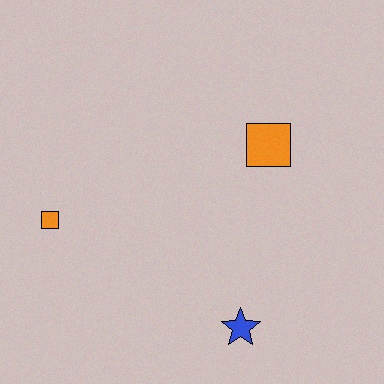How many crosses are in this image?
There are no crosses.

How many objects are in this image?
There are 3 objects.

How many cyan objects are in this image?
There are no cyan objects.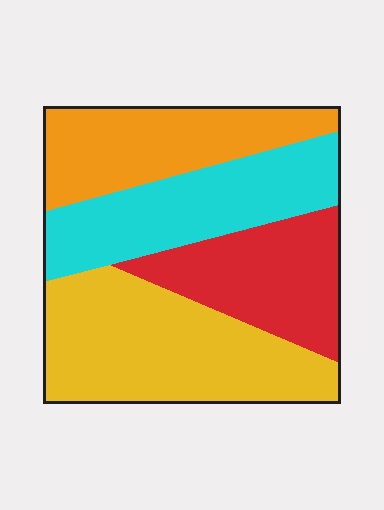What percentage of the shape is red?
Red covers roughly 20% of the shape.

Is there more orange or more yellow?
Yellow.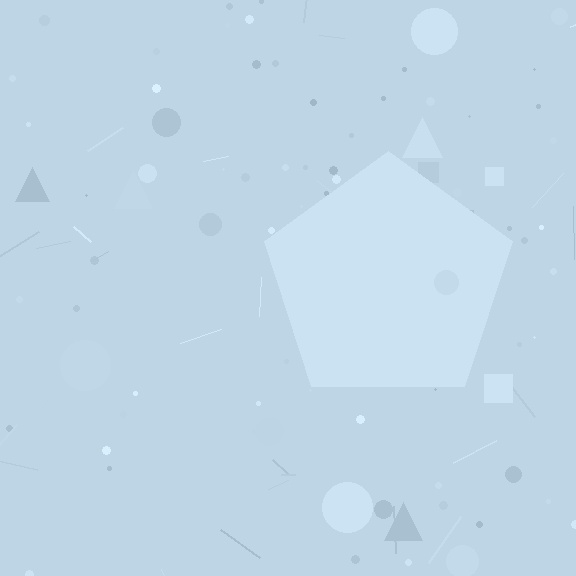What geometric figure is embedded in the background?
A pentagon is embedded in the background.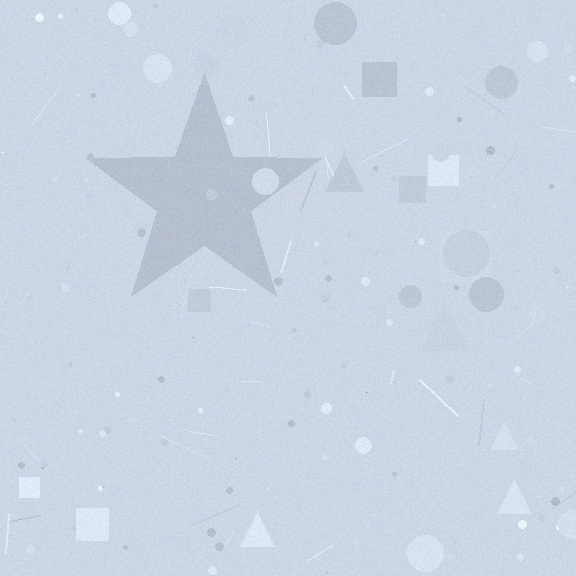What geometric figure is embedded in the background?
A star is embedded in the background.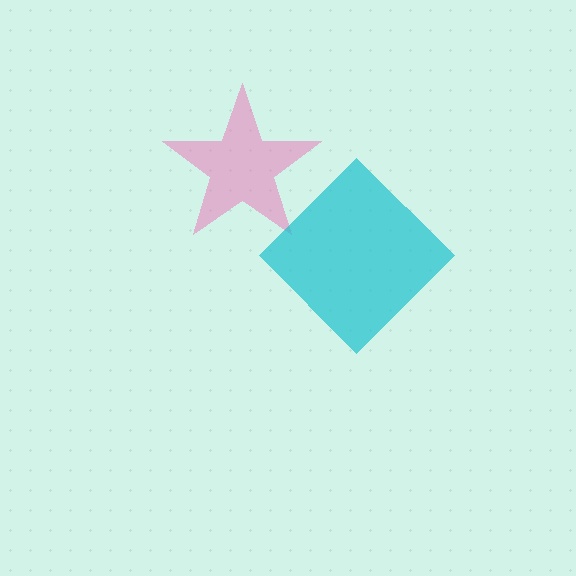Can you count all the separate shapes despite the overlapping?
Yes, there are 2 separate shapes.